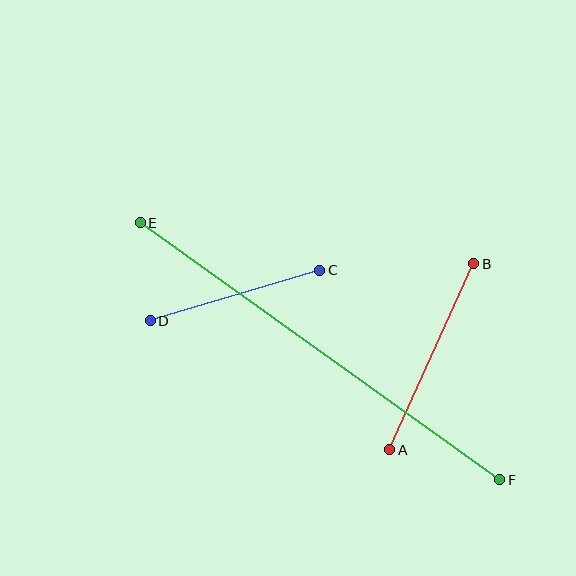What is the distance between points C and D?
The distance is approximately 177 pixels.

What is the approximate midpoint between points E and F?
The midpoint is at approximately (320, 351) pixels.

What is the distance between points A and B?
The distance is approximately 204 pixels.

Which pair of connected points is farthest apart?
Points E and F are farthest apart.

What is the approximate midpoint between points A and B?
The midpoint is at approximately (432, 357) pixels.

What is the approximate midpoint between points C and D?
The midpoint is at approximately (235, 296) pixels.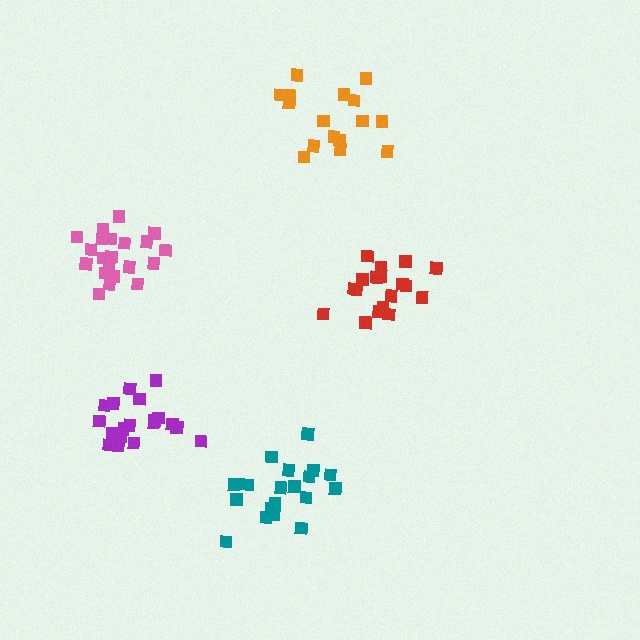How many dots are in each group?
Group 1: 18 dots, Group 2: 21 dots, Group 3: 19 dots, Group 4: 19 dots, Group 5: 16 dots (93 total).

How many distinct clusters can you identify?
There are 5 distinct clusters.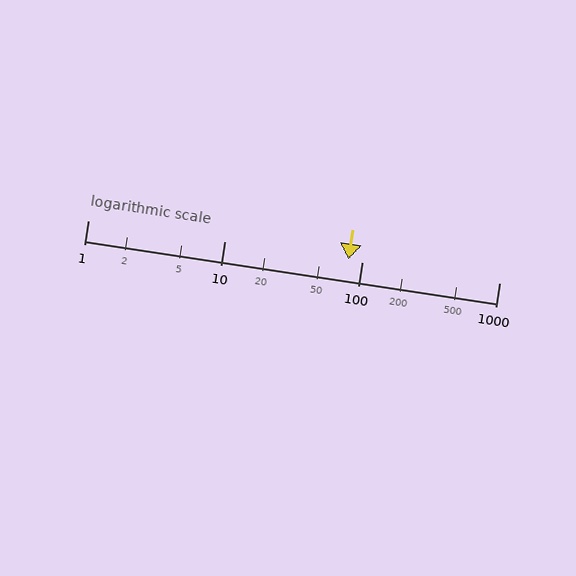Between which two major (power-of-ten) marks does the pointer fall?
The pointer is between 10 and 100.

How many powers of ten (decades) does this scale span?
The scale spans 3 decades, from 1 to 1000.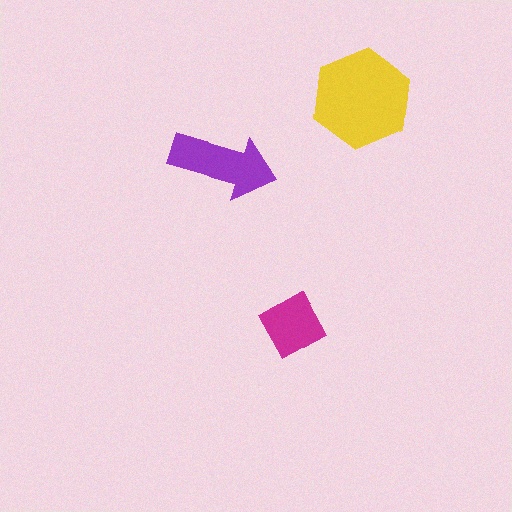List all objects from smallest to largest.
The magenta diamond, the purple arrow, the yellow hexagon.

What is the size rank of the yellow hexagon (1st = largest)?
1st.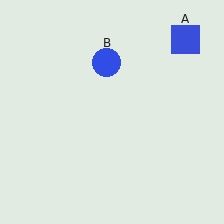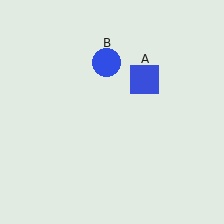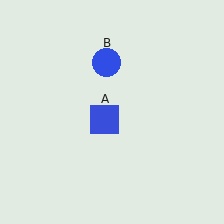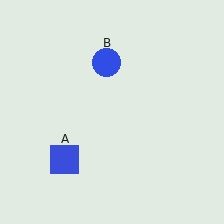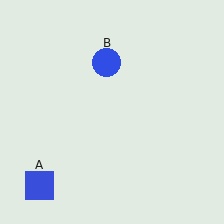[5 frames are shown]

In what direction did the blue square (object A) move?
The blue square (object A) moved down and to the left.